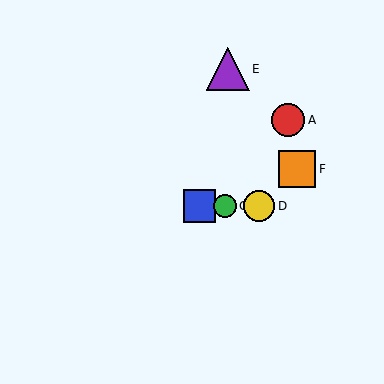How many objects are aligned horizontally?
3 objects (B, C, D) are aligned horizontally.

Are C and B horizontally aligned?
Yes, both are at y≈206.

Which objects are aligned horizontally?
Objects B, C, D are aligned horizontally.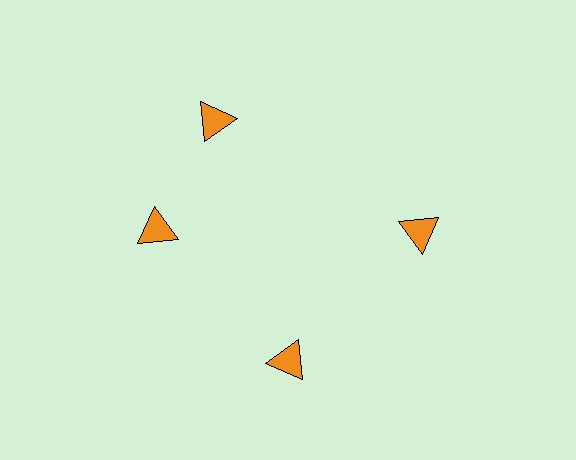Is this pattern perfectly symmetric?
No. The 4 orange triangles are arranged in a ring, but one element near the 12 o'clock position is rotated out of alignment along the ring, breaking the 4-fold rotational symmetry.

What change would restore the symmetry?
The symmetry would be restored by rotating it back into even spacing with its neighbors so that all 4 triangles sit at equal angles and equal distance from the center.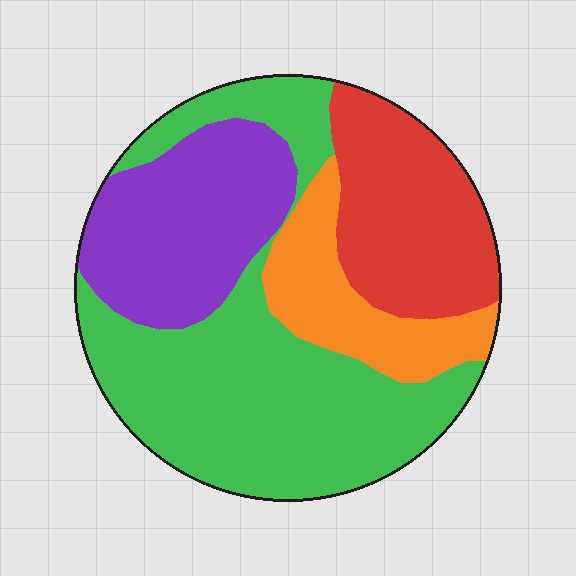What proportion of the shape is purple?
Purple covers 22% of the shape.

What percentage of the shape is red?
Red covers about 20% of the shape.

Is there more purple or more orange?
Purple.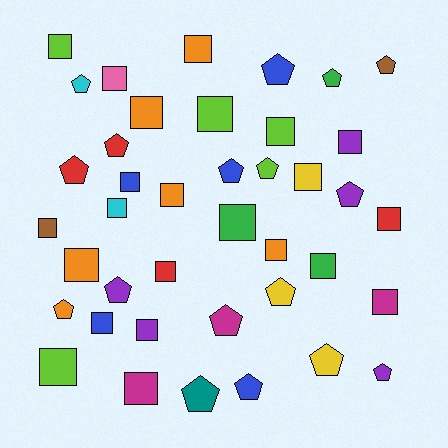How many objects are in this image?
There are 40 objects.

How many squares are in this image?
There are 23 squares.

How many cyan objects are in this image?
There are 2 cyan objects.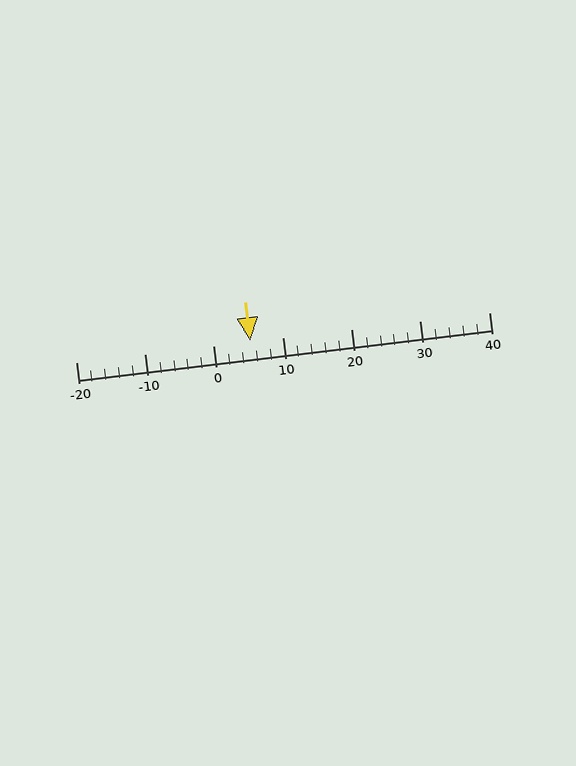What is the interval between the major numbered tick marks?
The major tick marks are spaced 10 units apart.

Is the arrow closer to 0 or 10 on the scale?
The arrow is closer to 10.